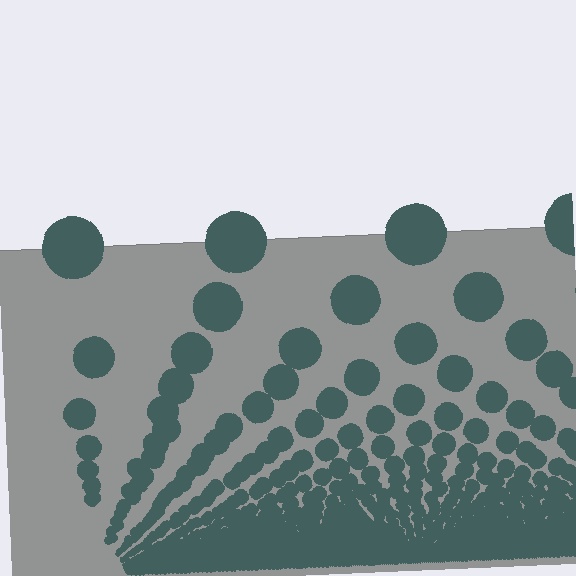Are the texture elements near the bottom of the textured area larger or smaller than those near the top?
Smaller. The gradient is inverted — elements near the bottom are smaller and denser.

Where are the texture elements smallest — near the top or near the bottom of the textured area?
Near the bottom.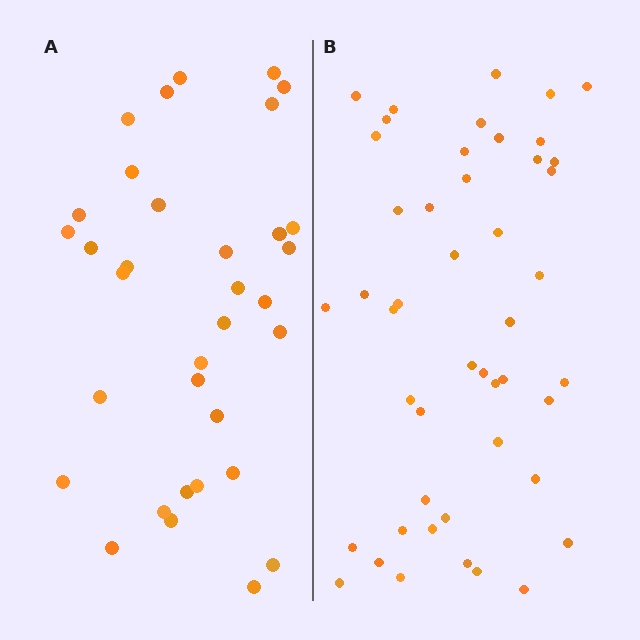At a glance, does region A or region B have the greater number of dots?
Region B (the right region) has more dots.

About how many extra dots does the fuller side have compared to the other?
Region B has approximately 15 more dots than region A.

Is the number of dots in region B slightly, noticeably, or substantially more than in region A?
Region B has noticeably more, but not dramatically so. The ratio is roughly 1.4 to 1.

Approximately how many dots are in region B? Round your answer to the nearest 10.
About 50 dots. (The exact count is 47, which rounds to 50.)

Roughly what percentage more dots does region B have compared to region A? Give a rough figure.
About 40% more.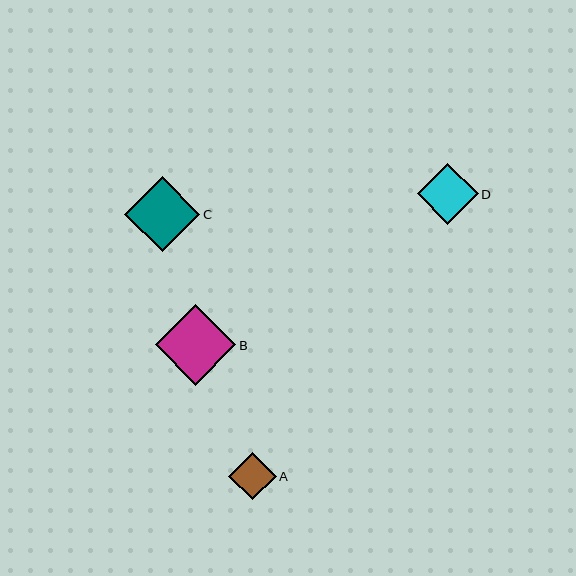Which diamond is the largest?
Diamond B is the largest with a size of approximately 81 pixels.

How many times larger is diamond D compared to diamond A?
Diamond D is approximately 1.3 times the size of diamond A.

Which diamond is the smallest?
Diamond A is the smallest with a size of approximately 48 pixels.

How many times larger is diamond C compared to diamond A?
Diamond C is approximately 1.6 times the size of diamond A.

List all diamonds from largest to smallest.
From largest to smallest: B, C, D, A.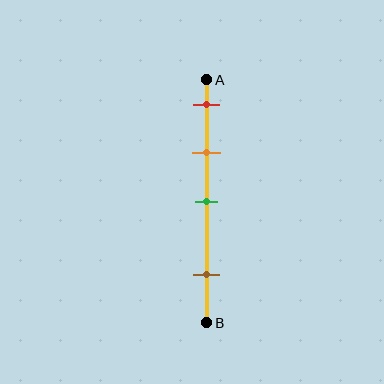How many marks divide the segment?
There are 4 marks dividing the segment.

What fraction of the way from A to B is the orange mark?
The orange mark is approximately 30% (0.3) of the way from A to B.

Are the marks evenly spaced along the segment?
No, the marks are not evenly spaced.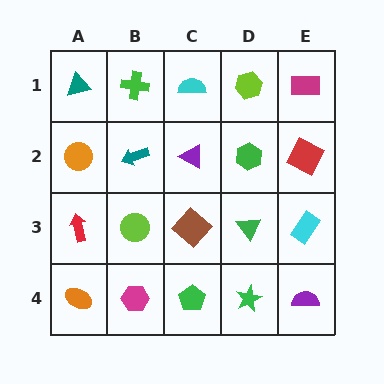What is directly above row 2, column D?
A lime hexagon.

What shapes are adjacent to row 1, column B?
A teal arrow (row 2, column B), a teal triangle (row 1, column A), a cyan semicircle (row 1, column C).